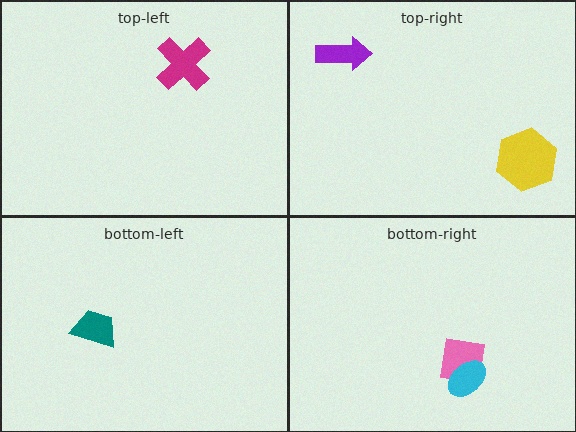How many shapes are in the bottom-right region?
2.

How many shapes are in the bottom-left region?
1.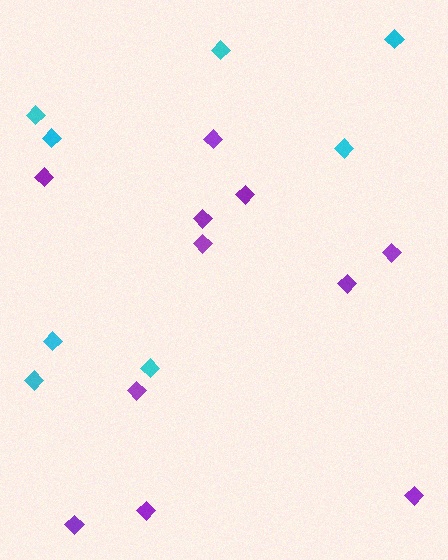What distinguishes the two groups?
There are 2 groups: one group of cyan diamonds (8) and one group of purple diamonds (11).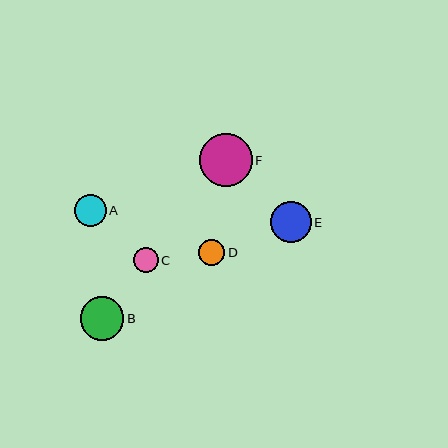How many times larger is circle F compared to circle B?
Circle F is approximately 1.2 times the size of circle B.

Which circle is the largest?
Circle F is the largest with a size of approximately 53 pixels.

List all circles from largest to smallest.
From largest to smallest: F, B, E, A, D, C.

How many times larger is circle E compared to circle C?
Circle E is approximately 1.6 times the size of circle C.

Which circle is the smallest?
Circle C is the smallest with a size of approximately 25 pixels.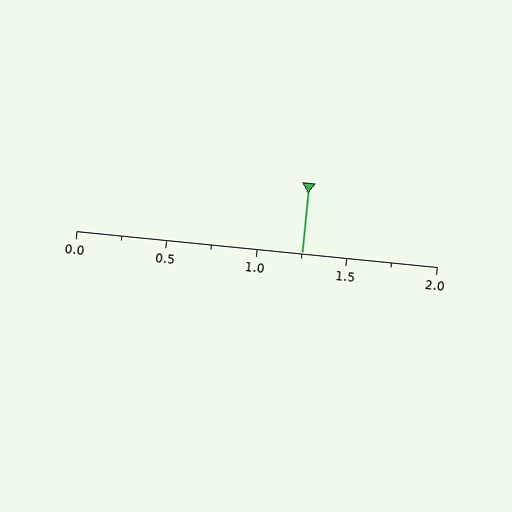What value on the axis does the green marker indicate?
The marker indicates approximately 1.25.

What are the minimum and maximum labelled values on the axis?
The axis runs from 0.0 to 2.0.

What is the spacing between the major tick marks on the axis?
The major ticks are spaced 0.5 apart.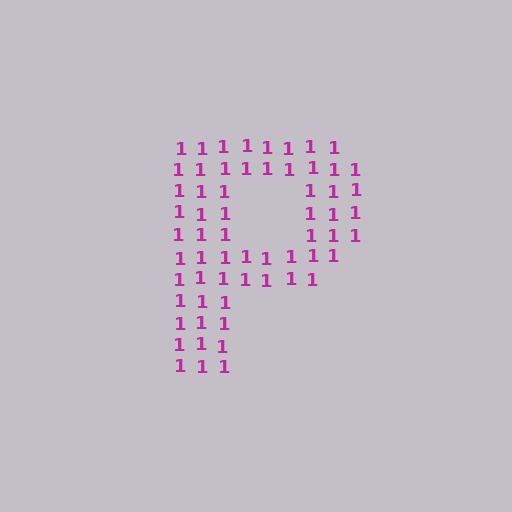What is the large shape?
The large shape is the letter P.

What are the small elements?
The small elements are digit 1's.